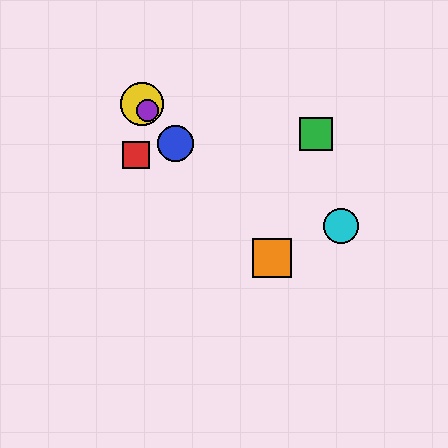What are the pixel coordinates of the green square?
The green square is at (316, 134).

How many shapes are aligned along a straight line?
4 shapes (the blue circle, the yellow circle, the purple circle, the orange square) are aligned along a straight line.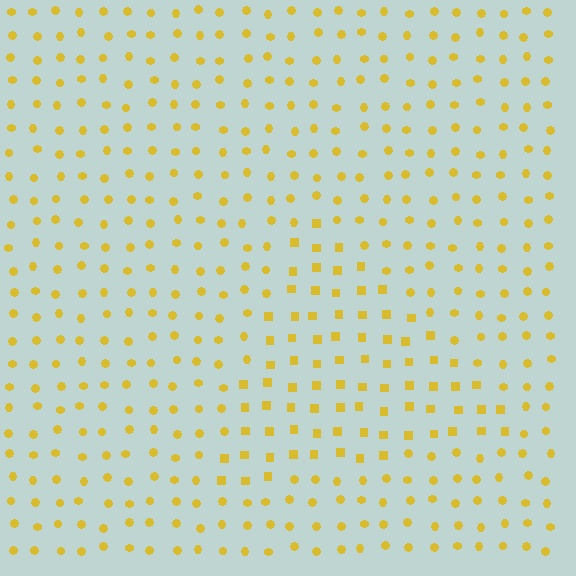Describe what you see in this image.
The image is filled with small yellow elements arranged in a uniform grid. A triangle-shaped region contains squares, while the surrounding area contains circles. The boundary is defined purely by the change in element shape.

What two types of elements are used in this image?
The image uses squares inside the triangle region and circles outside it.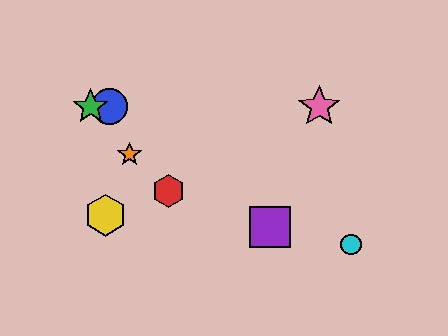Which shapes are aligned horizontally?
The blue circle, the green star, the pink star are aligned horizontally.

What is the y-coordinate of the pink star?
The pink star is at y≈107.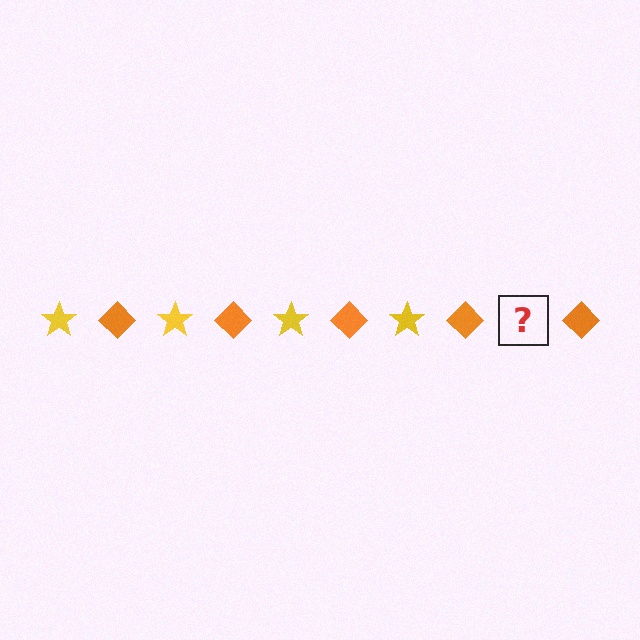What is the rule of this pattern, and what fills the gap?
The rule is that the pattern alternates between yellow star and orange diamond. The gap should be filled with a yellow star.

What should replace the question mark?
The question mark should be replaced with a yellow star.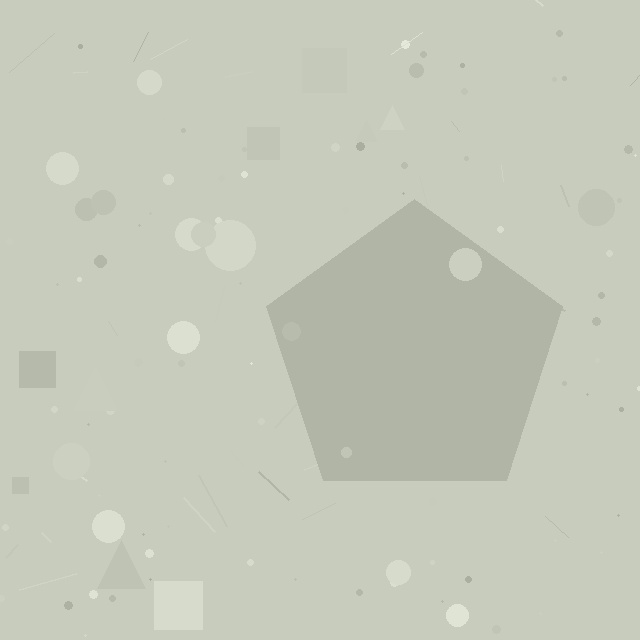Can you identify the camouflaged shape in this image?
The camouflaged shape is a pentagon.